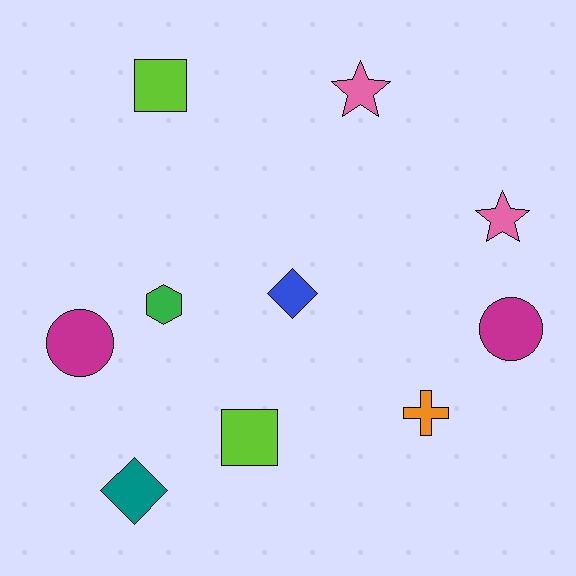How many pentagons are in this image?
There are no pentagons.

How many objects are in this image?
There are 10 objects.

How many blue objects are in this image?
There is 1 blue object.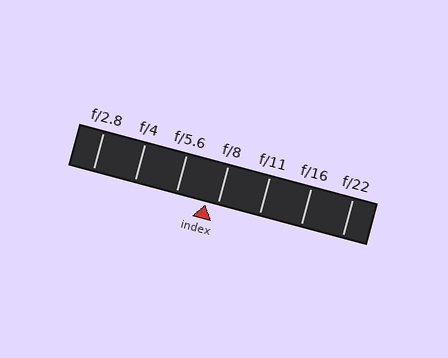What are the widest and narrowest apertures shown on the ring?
The widest aperture shown is f/2.8 and the narrowest is f/22.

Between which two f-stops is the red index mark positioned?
The index mark is between f/5.6 and f/8.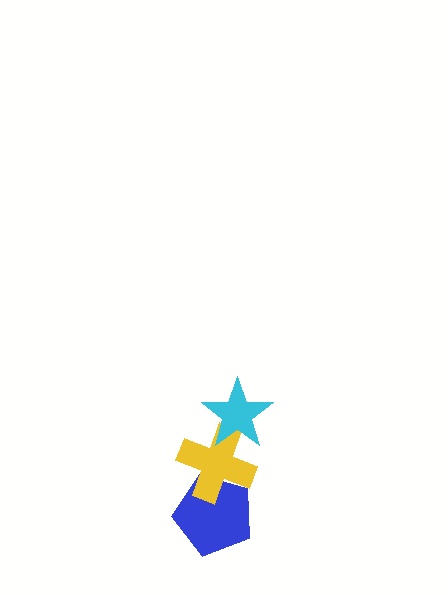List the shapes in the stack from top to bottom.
From top to bottom: the cyan star, the yellow cross, the blue pentagon.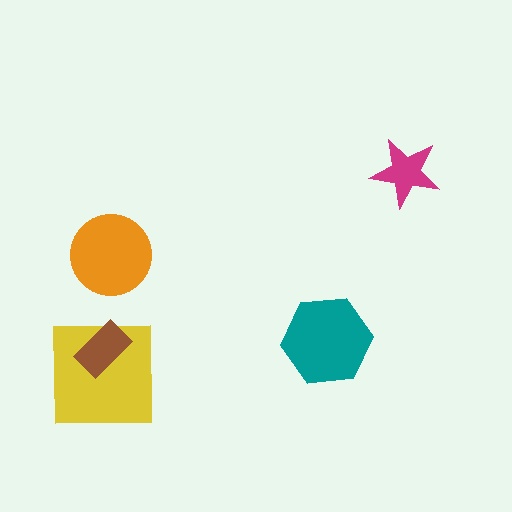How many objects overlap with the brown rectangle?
1 object overlaps with the brown rectangle.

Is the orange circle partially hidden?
No, no other shape covers it.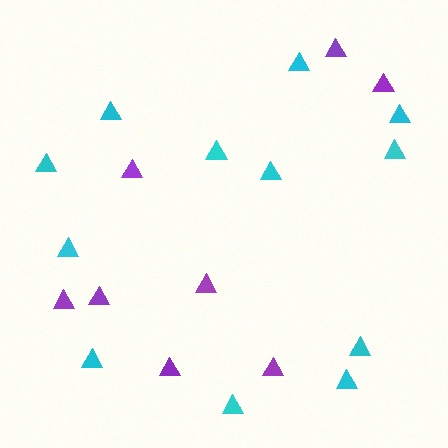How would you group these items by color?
There are 2 groups: one group of purple triangles (8) and one group of cyan triangles (12).